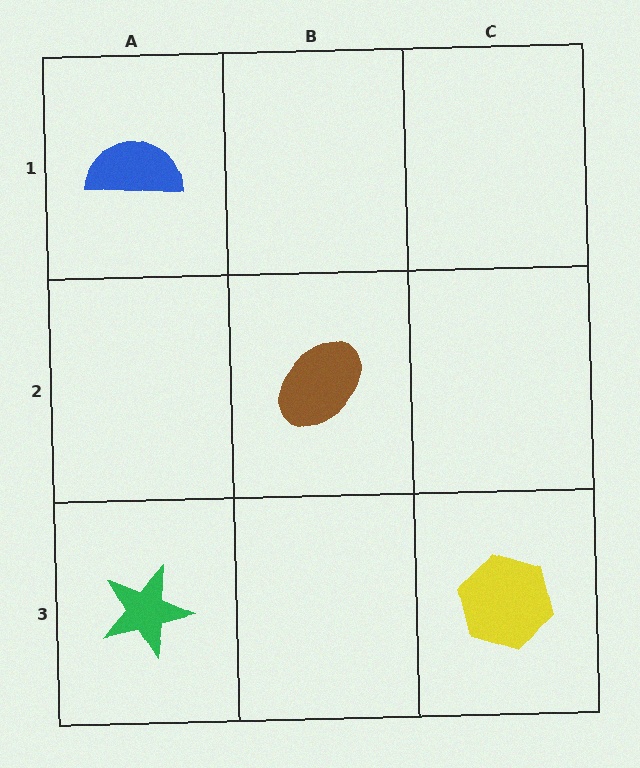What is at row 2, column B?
A brown ellipse.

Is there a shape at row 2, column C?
No, that cell is empty.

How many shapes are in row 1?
1 shape.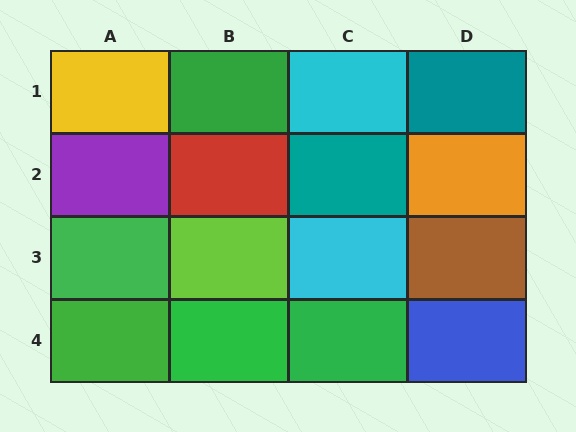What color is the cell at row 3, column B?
Lime.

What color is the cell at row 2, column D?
Orange.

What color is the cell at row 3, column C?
Cyan.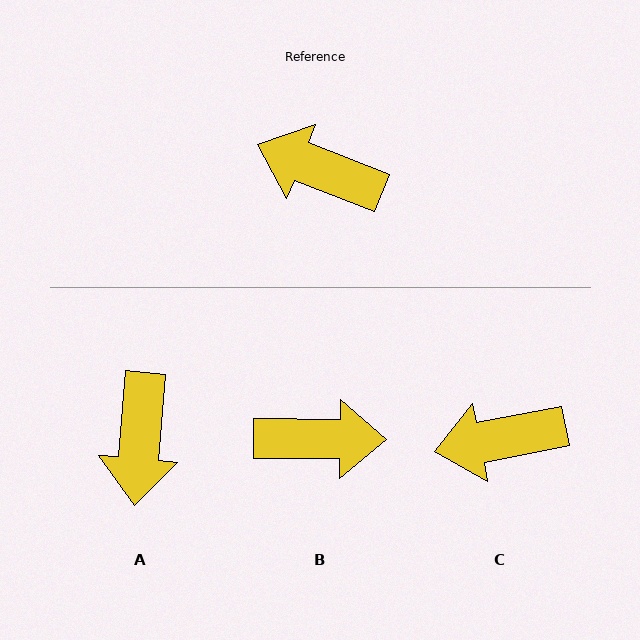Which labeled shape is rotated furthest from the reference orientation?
B, about 159 degrees away.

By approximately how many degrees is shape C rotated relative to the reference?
Approximately 32 degrees counter-clockwise.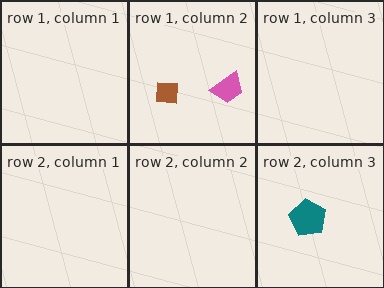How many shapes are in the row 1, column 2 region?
2.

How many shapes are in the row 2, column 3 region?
1.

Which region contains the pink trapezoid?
The row 1, column 2 region.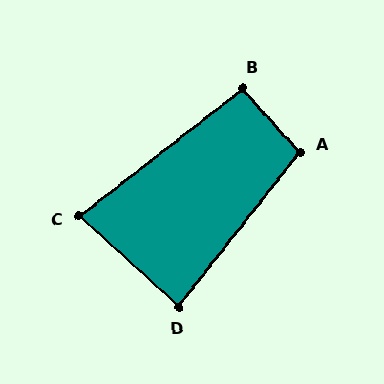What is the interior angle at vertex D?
Approximately 86 degrees (approximately right).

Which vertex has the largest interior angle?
A, at approximately 100 degrees.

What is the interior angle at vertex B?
Approximately 94 degrees (approximately right).